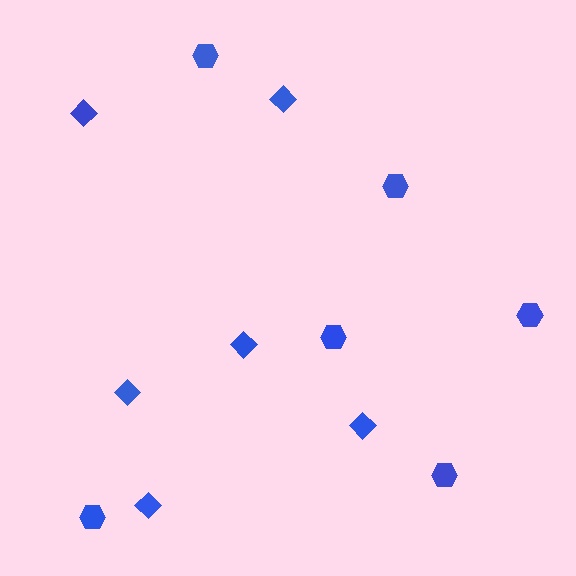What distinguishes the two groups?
There are 2 groups: one group of hexagons (6) and one group of diamonds (6).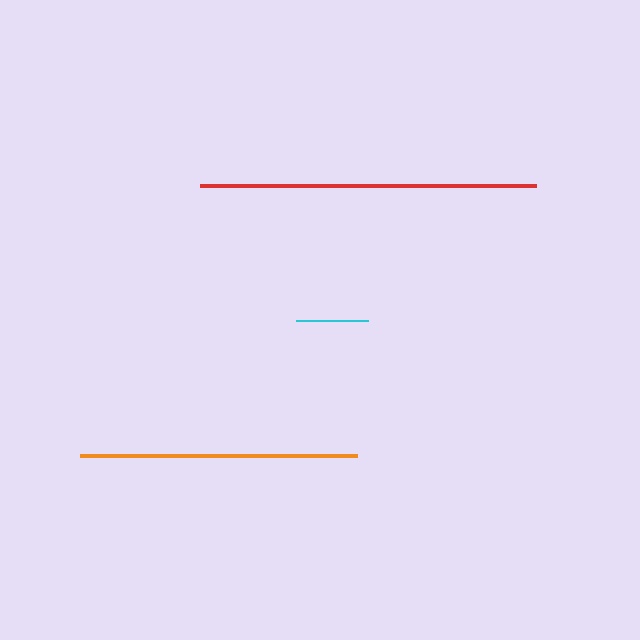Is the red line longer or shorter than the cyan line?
The red line is longer than the cyan line.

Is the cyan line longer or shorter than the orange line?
The orange line is longer than the cyan line.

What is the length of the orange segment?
The orange segment is approximately 277 pixels long.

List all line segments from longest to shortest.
From longest to shortest: red, orange, cyan.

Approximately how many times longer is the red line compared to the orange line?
The red line is approximately 1.2 times the length of the orange line.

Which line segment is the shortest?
The cyan line is the shortest at approximately 73 pixels.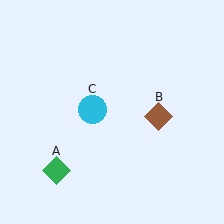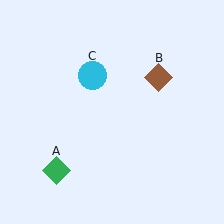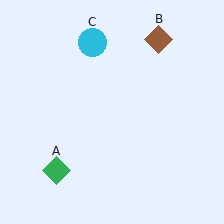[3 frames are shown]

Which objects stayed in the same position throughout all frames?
Green diamond (object A) remained stationary.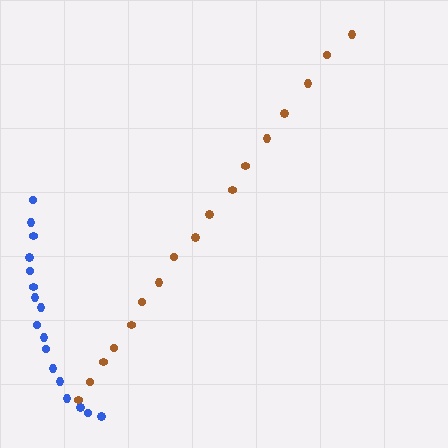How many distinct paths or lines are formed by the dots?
There are 2 distinct paths.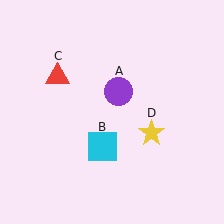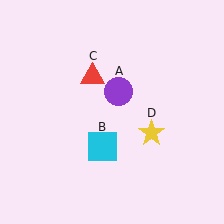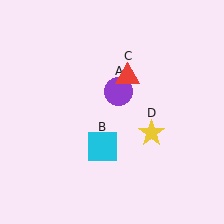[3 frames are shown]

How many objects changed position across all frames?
1 object changed position: red triangle (object C).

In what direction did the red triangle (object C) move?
The red triangle (object C) moved right.